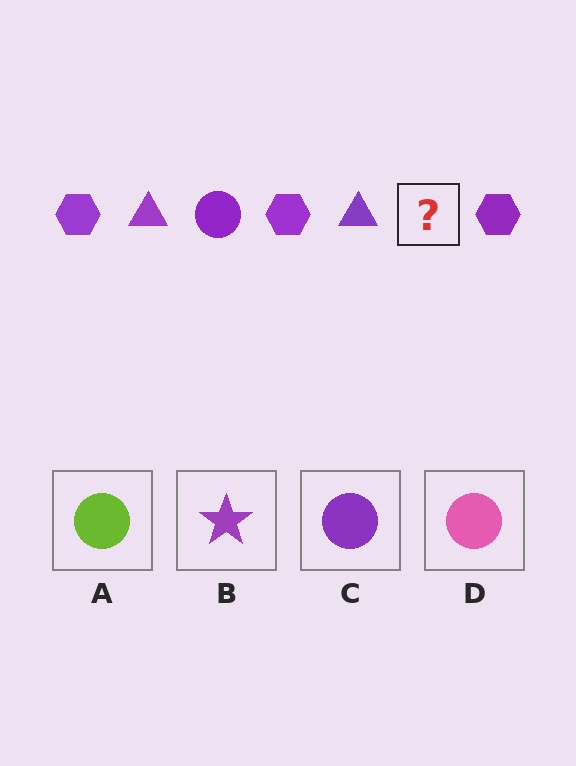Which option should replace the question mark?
Option C.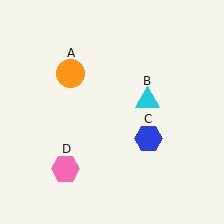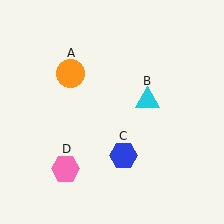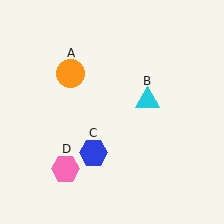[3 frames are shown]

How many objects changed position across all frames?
1 object changed position: blue hexagon (object C).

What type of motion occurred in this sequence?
The blue hexagon (object C) rotated clockwise around the center of the scene.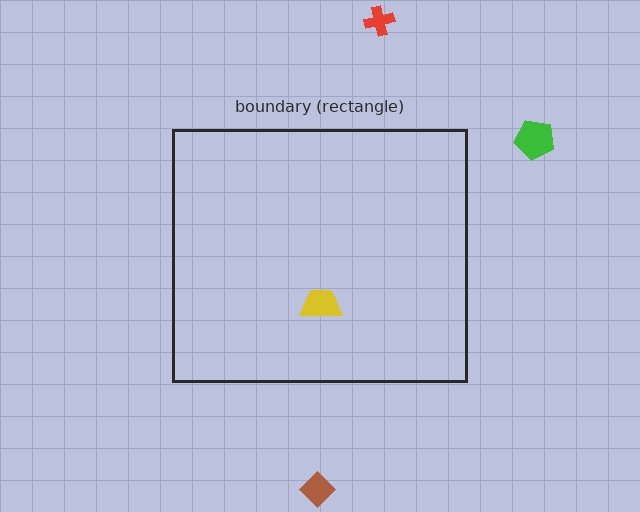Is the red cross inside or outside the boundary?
Outside.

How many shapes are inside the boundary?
1 inside, 3 outside.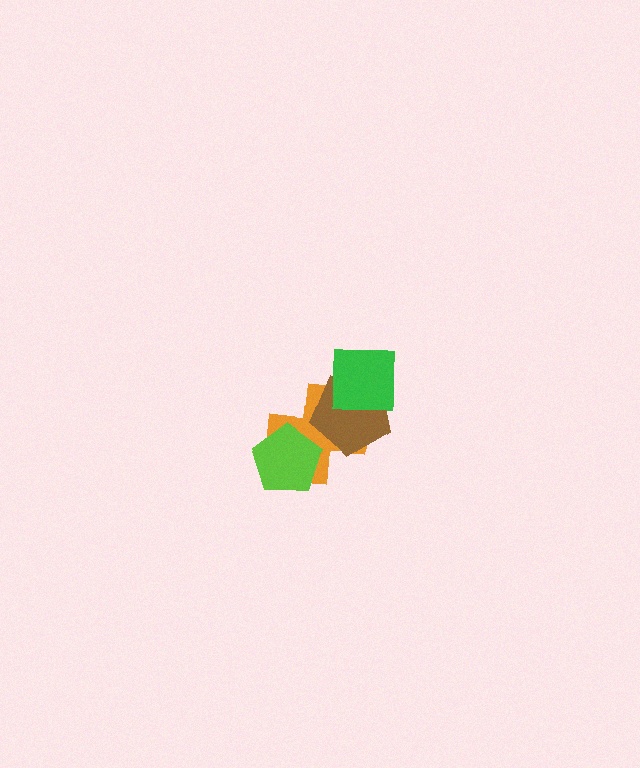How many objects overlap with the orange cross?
3 objects overlap with the orange cross.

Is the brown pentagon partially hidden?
Yes, it is partially covered by another shape.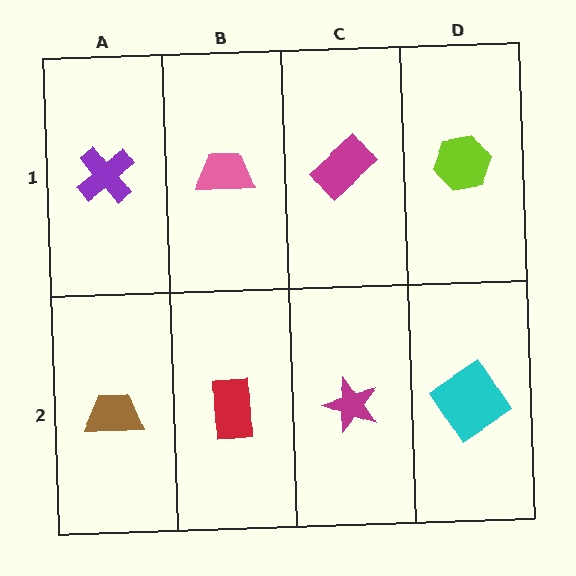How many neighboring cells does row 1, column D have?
2.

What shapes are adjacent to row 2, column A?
A purple cross (row 1, column A), a red rectangle (row 2, column B).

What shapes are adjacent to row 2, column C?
A magenta rectangle (row 1, column C), a red rectangle (row 2, column B), a cyan diamond (row 2, column D).